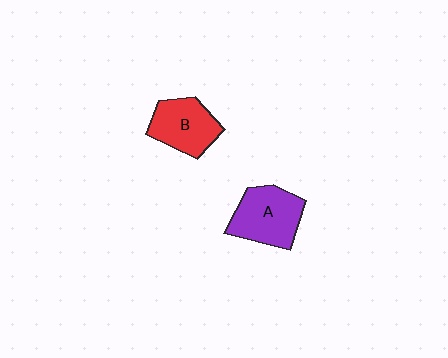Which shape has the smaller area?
Shape B (red).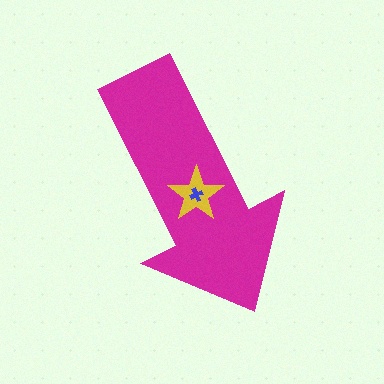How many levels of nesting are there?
3.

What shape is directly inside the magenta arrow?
The yellow star.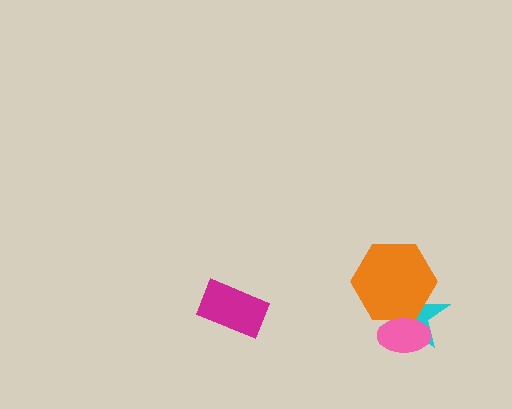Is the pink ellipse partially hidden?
No, no other shape covers it.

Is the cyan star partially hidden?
Yes, it is partially covered by another shape.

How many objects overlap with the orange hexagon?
2 objects overlap with the orange hexagon.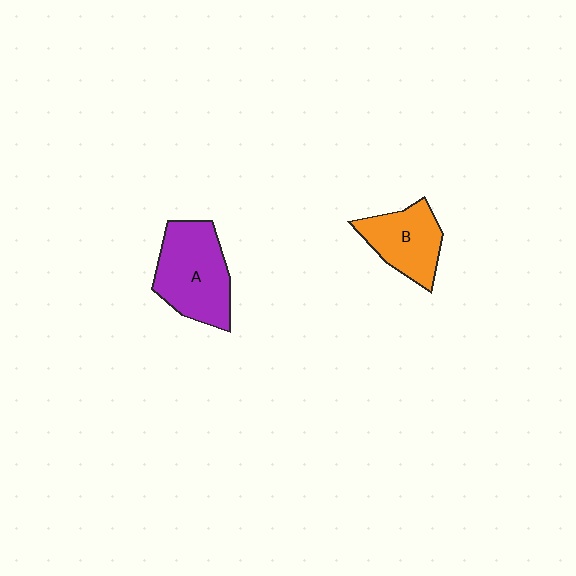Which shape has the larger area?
Shape A (purple).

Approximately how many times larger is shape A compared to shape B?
Approximately 1.4 times.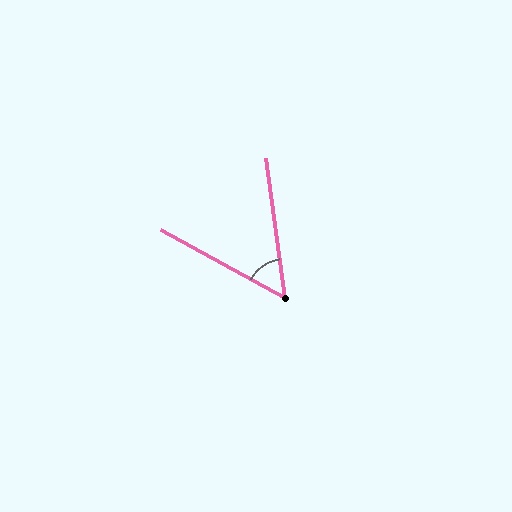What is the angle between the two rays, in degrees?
Approximately 54 degrees.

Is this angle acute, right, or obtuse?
It is acute.